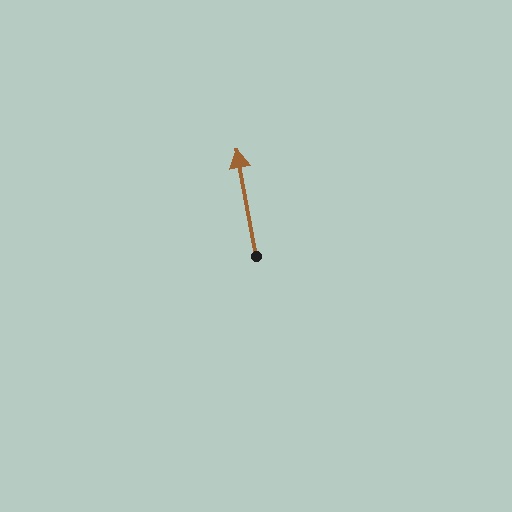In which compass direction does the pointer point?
North.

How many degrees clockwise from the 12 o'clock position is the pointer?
Approximately 350 degrees.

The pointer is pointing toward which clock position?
Roughly 12 o'clock.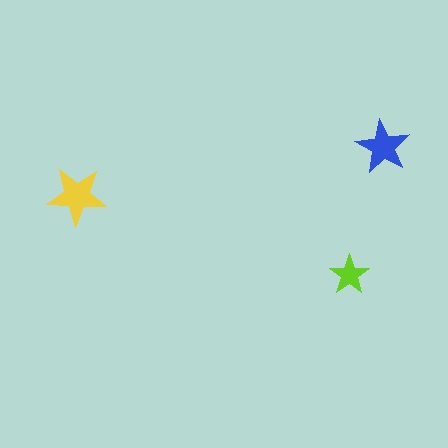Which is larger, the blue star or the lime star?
The blue one.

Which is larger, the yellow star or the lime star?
The yellow one.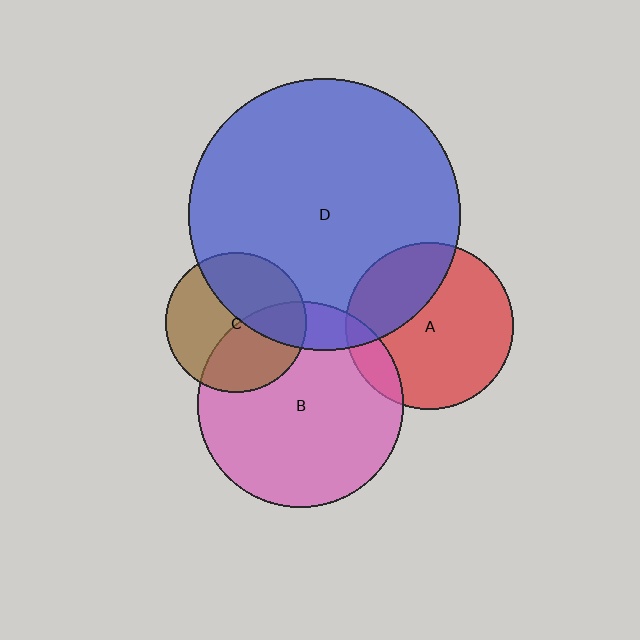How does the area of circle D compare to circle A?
Approximately 2.6 times.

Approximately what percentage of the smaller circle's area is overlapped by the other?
Approximately 40%.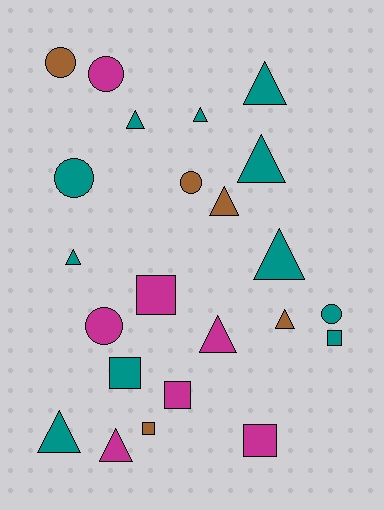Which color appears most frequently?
Teal, with 11 objects.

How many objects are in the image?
There are 23 objects.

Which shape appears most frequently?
Triangle, with 11 objects.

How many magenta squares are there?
There are 3 magenta squares.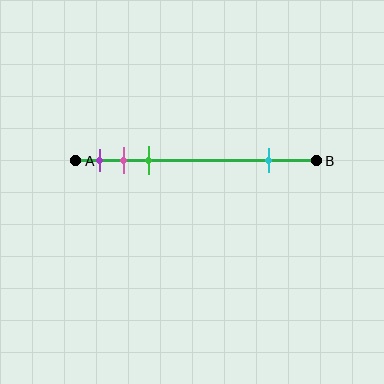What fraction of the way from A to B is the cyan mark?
The cyan mark is approximately 80% (0.8) of the way from A to B.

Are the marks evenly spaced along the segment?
No, the marks are not evenly spaced.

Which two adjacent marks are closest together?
The pink and green marks are the closest adjacent pair.